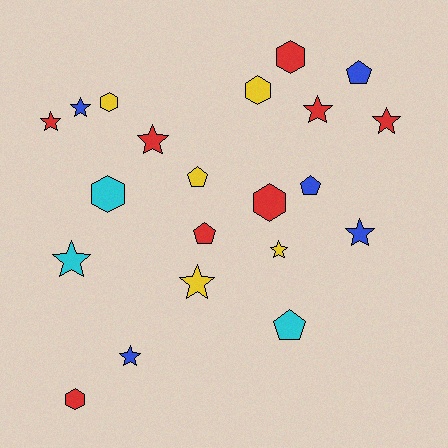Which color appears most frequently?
Red, with 8 objects.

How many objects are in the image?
There are 21 objects.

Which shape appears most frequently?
Star, with 10 objects.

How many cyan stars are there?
There is 1 cyan star.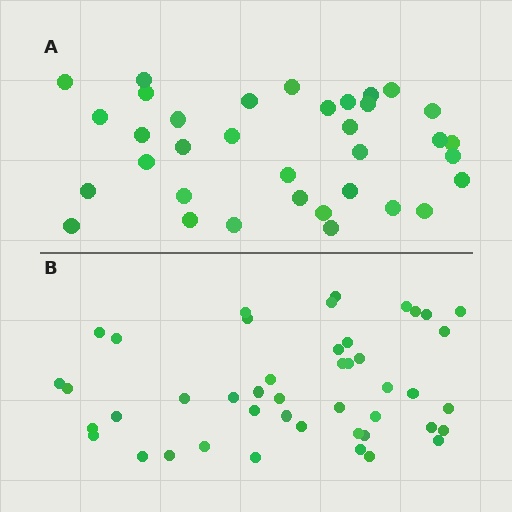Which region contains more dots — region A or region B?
Region B (the bottom region) has more dots.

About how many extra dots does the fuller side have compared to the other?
Region B has roughly 10 or so more dots than region A.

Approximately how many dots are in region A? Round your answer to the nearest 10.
About 40 dots. (The exact count is 35, which rounds to 40.)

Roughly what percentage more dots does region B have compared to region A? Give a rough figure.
About 30% more.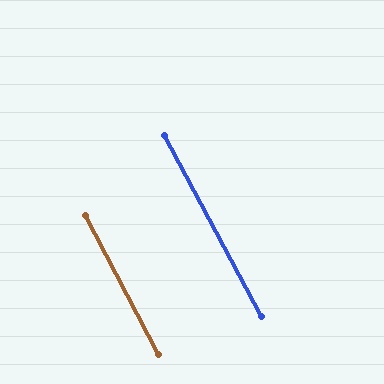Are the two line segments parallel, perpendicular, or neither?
Parallel — their directions differ by only 0.6°.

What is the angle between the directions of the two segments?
Approximately 1 degree.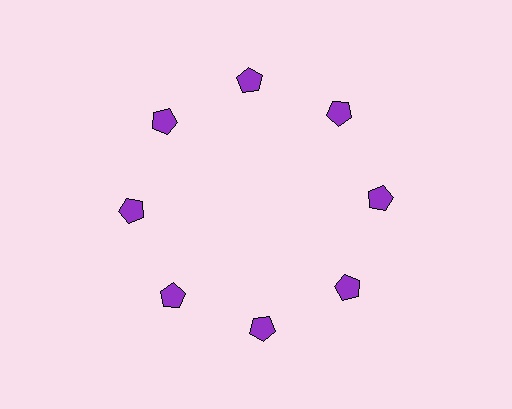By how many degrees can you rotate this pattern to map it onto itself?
The pattern maps onto itself every 45 degrees of rotation.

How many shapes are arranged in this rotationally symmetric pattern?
There are 8 shapes, arranged in 8 groups of 1.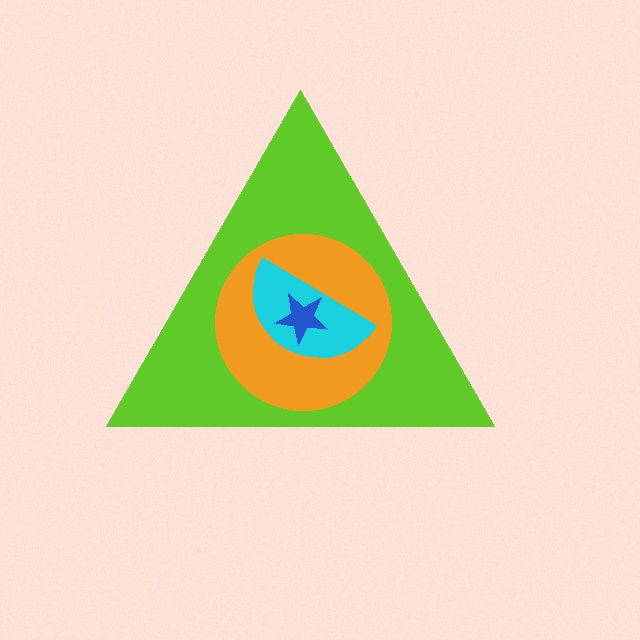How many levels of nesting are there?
4.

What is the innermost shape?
The blue star.